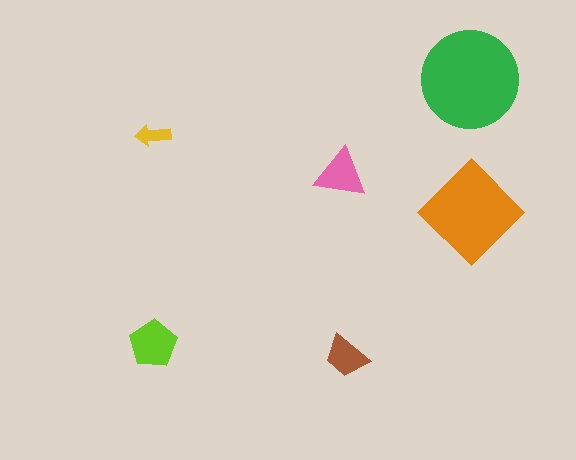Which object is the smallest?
The yellow arrow.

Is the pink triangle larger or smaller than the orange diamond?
Smaller.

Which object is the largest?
The green circle.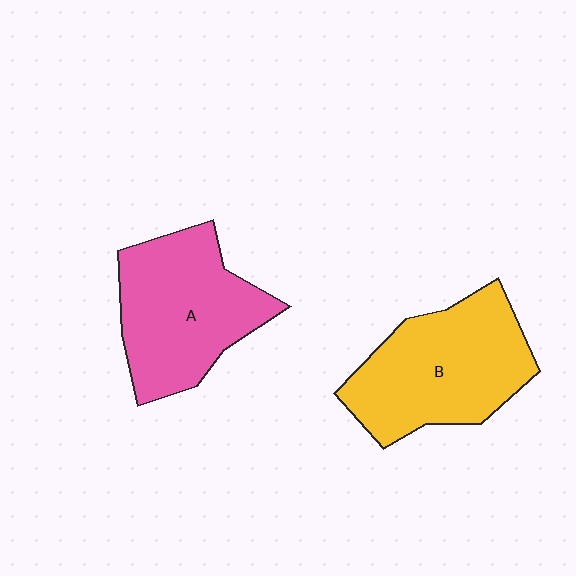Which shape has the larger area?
Shape B (yellow).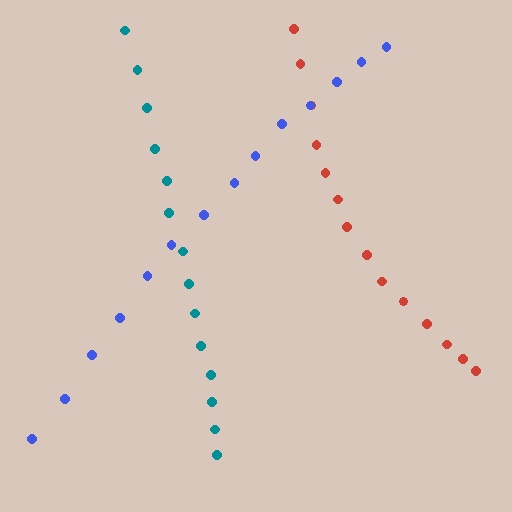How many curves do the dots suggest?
There are 3 distinct paths.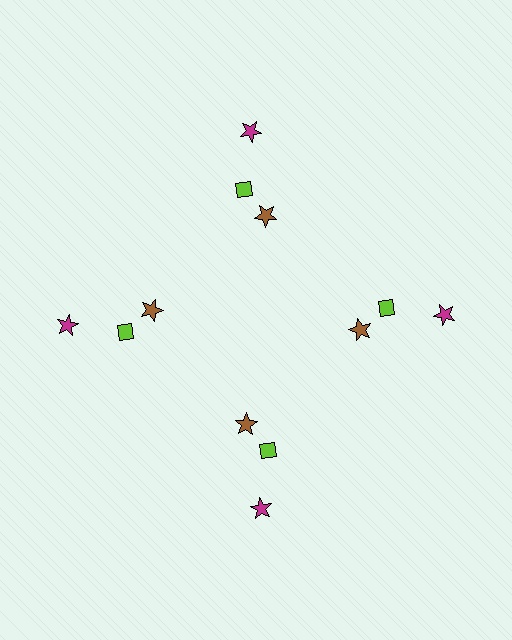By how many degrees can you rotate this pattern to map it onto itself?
The pattern maps onto itself every 90 degrees of rotation.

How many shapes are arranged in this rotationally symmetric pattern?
There are 12 shapes, arranged in 4 groups of 3.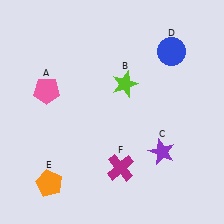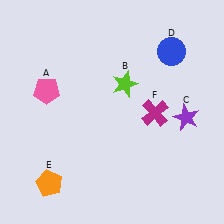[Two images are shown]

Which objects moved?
The objects that moved are: the purple star (C), the magenta cross (F).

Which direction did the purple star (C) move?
The purple star (C) moved up.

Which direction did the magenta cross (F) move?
The magenta cross (F) moved up.